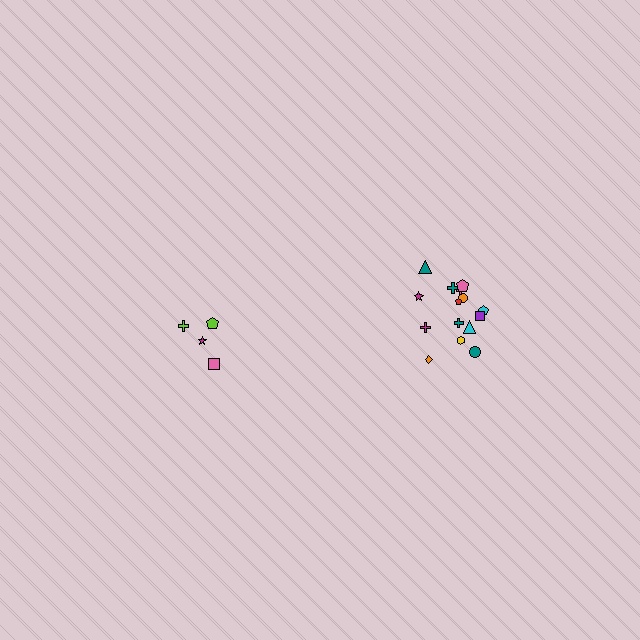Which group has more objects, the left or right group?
The right group.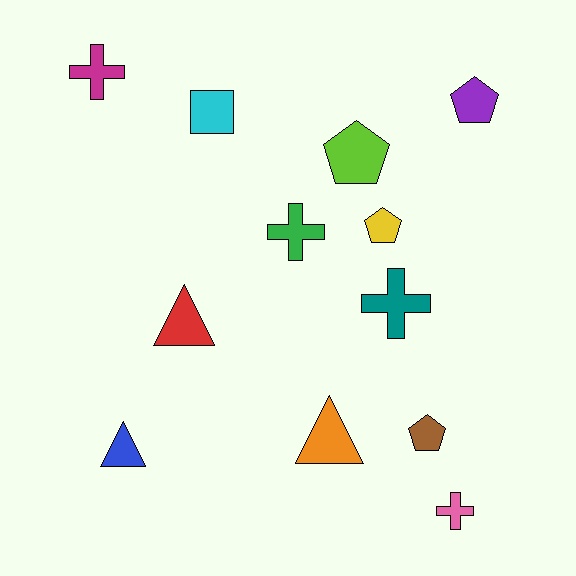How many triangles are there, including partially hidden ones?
There are 3 triangles.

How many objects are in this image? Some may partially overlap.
There are 12 objects.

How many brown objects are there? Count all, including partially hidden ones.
There is 1 brown object.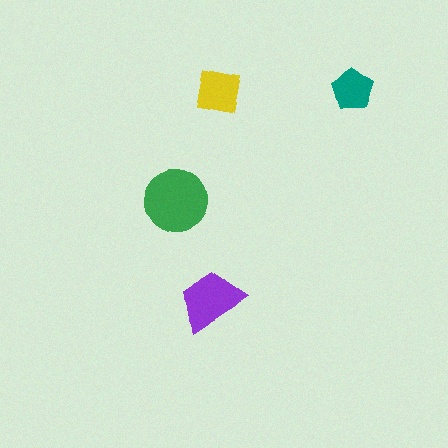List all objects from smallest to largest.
The teal pentagon, the yellow square, the purple trapezoid, the green circle.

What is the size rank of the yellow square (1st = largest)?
3rd.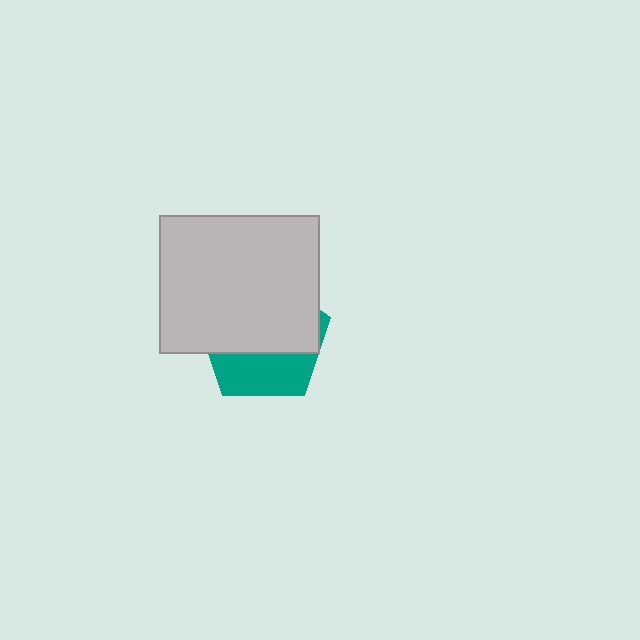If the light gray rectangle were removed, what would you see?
You would see the complete teal pentagon.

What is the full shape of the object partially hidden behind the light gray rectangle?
The partially hidden object is a teal pentagon.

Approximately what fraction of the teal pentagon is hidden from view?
Roughly 63% of the teal pentagon is hidden behind the light gray rectangle.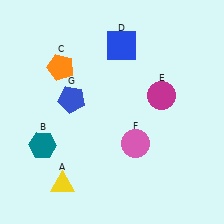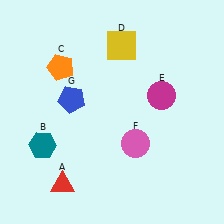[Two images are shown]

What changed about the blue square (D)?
In Image 1, D is blue. In Image 2, it changed to yellow.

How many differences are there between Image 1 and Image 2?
There are 2 differences between the two images.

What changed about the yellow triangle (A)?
In Image 1, A is yellow. In Image 2, it changed to red.